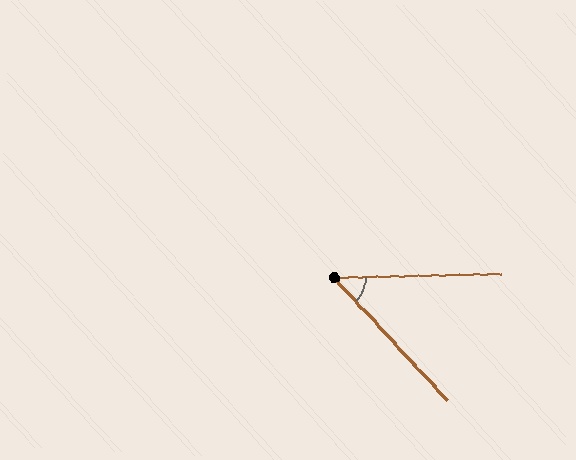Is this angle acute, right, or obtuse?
It is acute.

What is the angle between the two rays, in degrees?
Approximately 49 degrees.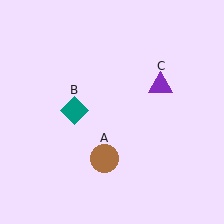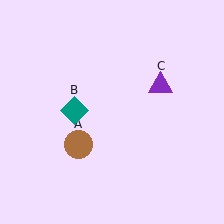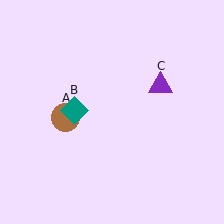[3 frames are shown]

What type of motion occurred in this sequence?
The brown circle (object A) rotated clockwise around the center of the scene.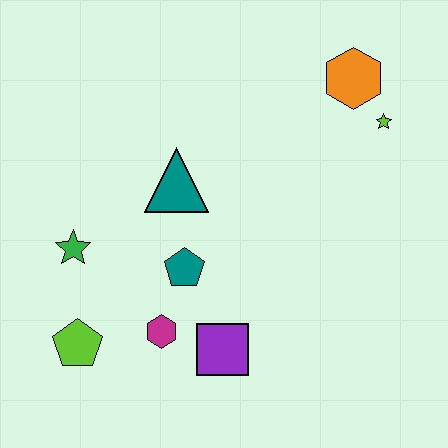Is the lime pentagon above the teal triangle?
No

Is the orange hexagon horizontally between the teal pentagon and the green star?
No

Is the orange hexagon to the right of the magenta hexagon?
Yes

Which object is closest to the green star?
The lime pentagon is closest to the green star.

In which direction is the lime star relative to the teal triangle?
The lime star is to the right of the teal triangle.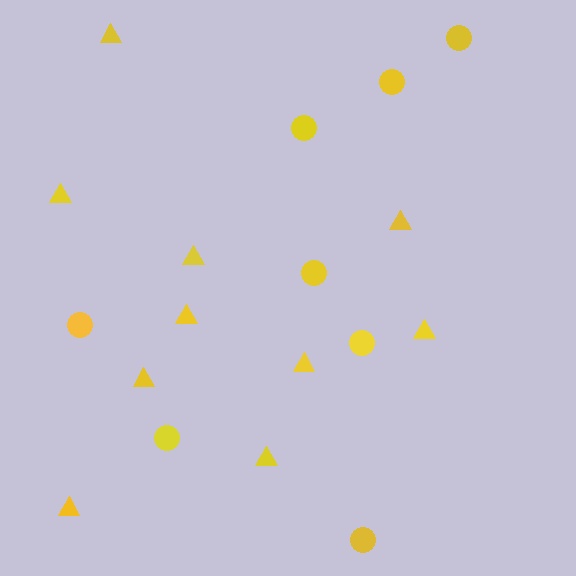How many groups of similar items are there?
There are 2 groups: one group of circles (8) and one group of triangles (10).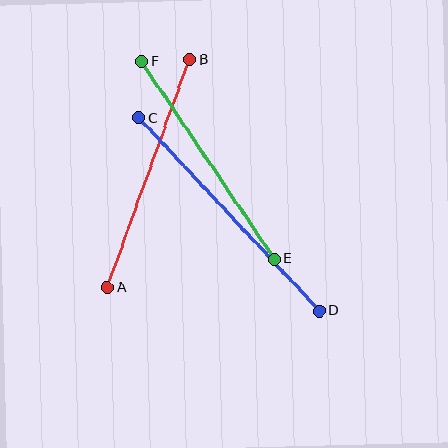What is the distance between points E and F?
The distance is approximately 238 pixels.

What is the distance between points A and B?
The distance is approximately 242 pixels.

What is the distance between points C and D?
The distance is approximately 264 pixels.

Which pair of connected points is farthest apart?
Points C and D are farthest apart.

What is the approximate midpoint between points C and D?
The midpoint is at approximately (229, 214) pixels.